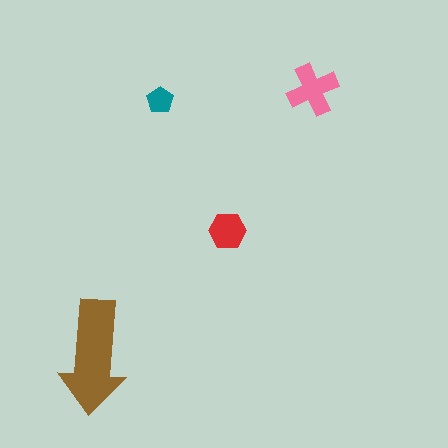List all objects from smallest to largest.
The teal pentagon, the red hexagon, the pink cross, the brown arrow.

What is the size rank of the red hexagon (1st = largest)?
3rd.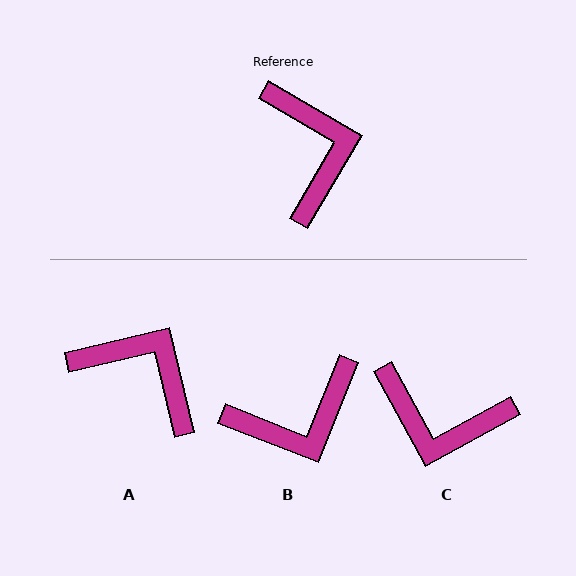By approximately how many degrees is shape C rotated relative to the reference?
Approximately 121 degrees clockwise.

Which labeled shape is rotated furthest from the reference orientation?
C, about 121 degrees away.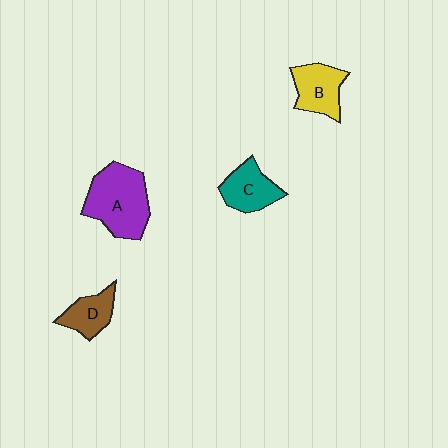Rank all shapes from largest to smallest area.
From largest to smallest: A (purple), B (yellow), C (teal), D (brown).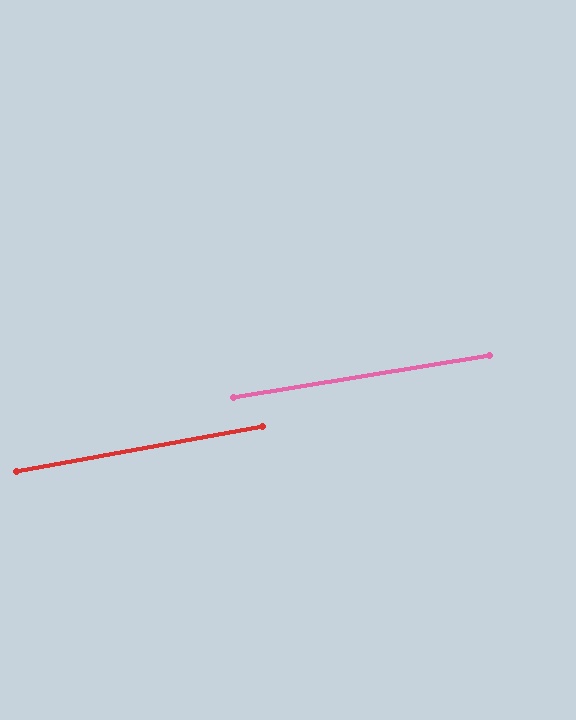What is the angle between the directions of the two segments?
Approximately 1 degree.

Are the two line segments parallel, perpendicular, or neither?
Parallel — their directions differ by only 1.2°.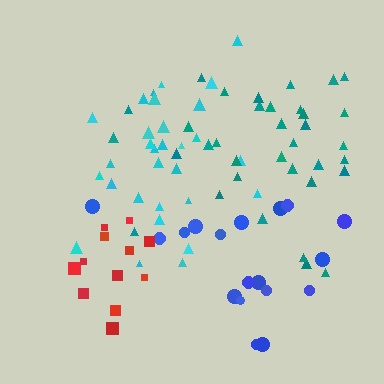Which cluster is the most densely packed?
Cyan.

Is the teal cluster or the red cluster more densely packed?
Teal.